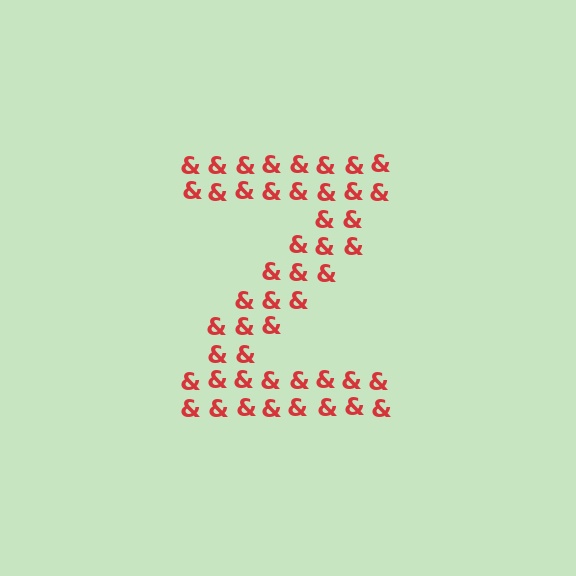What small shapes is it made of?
It is made of small ampersands.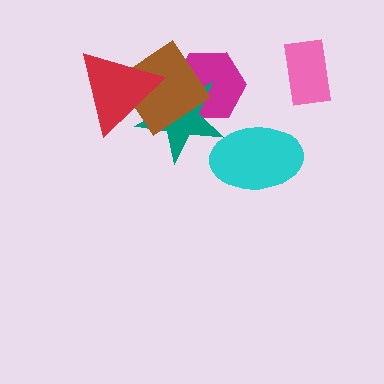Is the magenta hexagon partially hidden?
Yes, it is partially covered by another shape.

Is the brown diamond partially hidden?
Yes, it is partially covered by another shape.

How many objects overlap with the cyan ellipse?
0 objects overlap with the cyan ellipse.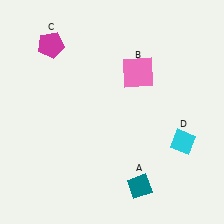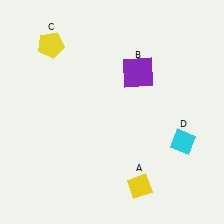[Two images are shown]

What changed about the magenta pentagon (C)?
In Image 1, C is magenta. In Image 2, it changed to yellow.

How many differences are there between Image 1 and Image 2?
There are 3 differences between the two images.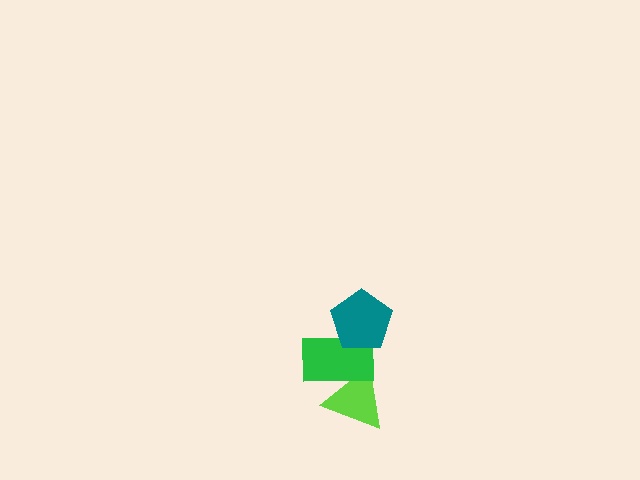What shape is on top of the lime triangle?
The green rectangle is on top of the lime triangle.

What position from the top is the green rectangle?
The green rectangle is 2nd from the top.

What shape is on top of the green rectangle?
The teal pentagon is on top of the green rectangle.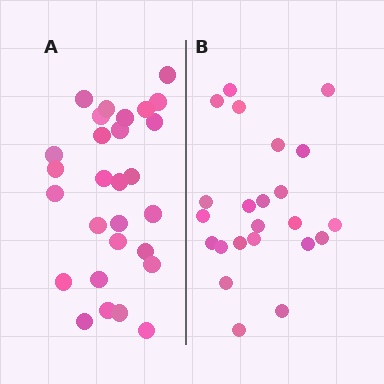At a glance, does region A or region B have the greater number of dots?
Region A (the left region) has more dots.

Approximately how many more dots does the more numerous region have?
Region A has about 5 more dots than region B.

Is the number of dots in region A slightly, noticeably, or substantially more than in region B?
Region A has only slightly more — the two regions are fairly close. The ratio is roughly 1.2 to 1.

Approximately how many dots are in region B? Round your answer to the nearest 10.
About 20 dots. (The exact count is 23, which rounds to 20.)